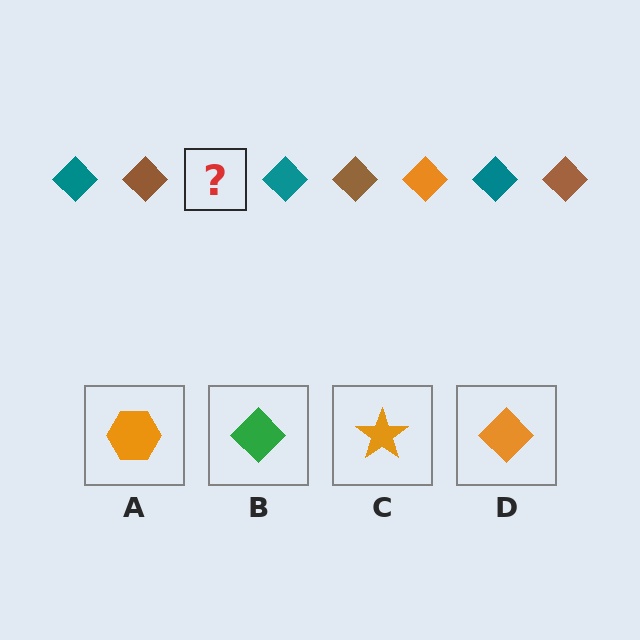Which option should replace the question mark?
Option D.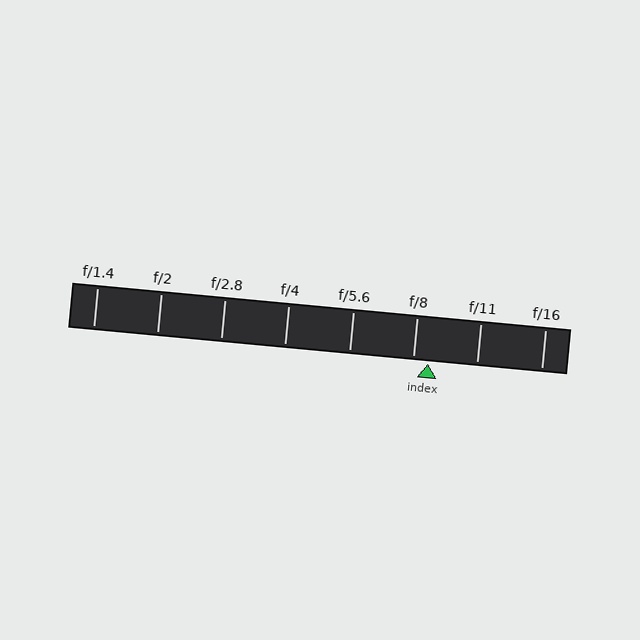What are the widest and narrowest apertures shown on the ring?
The widest aperture shown is f/1.4 and the narrowest is f/16.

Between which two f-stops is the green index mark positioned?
The index mark is between f/8 and f/11.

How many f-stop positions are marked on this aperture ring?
There are 8 f-stop positions marked.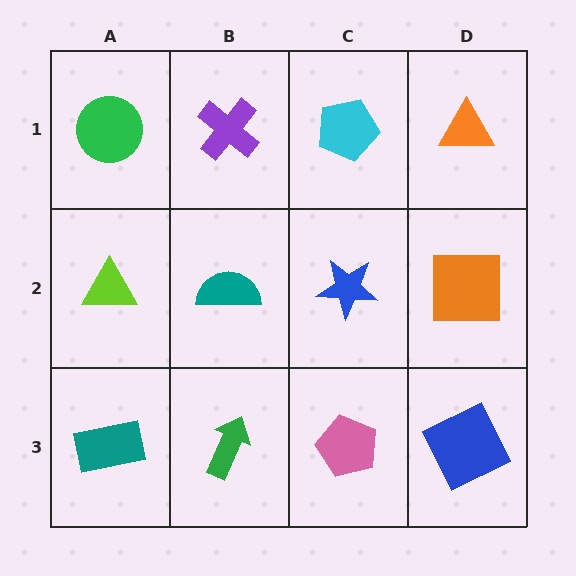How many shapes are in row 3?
4 shapes.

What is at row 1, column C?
A cyan pentagon.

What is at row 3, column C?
A pink pentagon.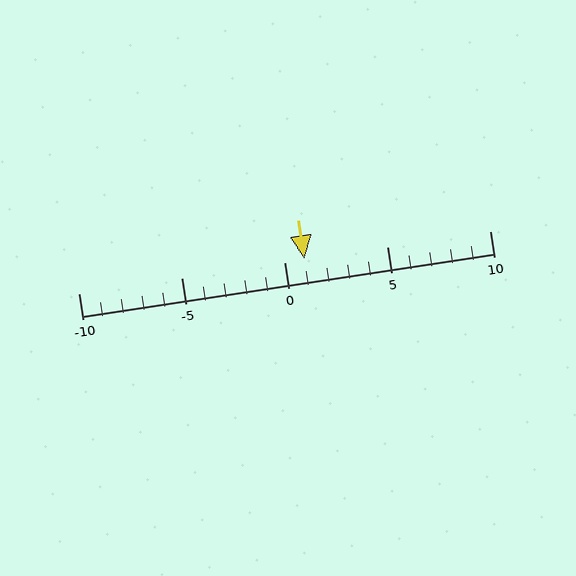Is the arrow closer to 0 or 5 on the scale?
The arrow is closer to 0.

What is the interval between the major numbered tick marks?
The major tick marks are spaced 5 units apart.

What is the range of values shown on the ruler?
The ruler shows values from -10 to 10.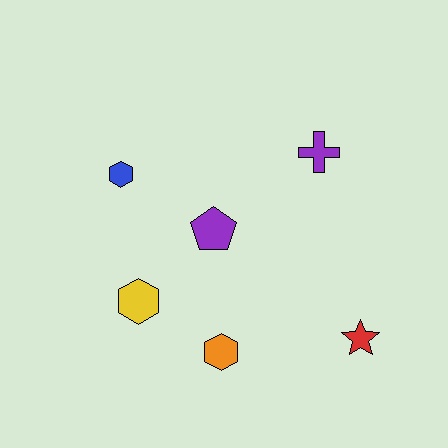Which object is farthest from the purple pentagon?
The red star is farthest from the purple pentagon.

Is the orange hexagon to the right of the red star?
No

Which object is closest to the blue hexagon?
The purple pentagon is closest to the blue hexagon.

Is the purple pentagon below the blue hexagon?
Yes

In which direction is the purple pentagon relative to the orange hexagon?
The purple pentagon is above the orange hexagon.